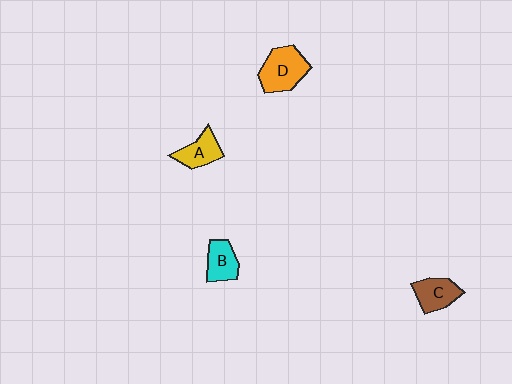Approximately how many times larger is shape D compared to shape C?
Approximately 1.4 times.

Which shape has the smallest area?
Shape A (yellow).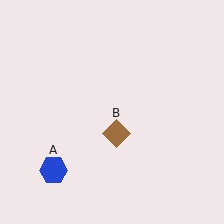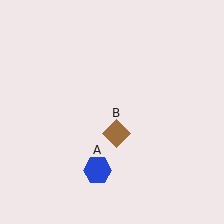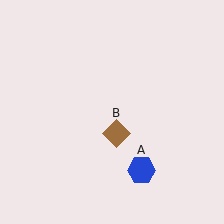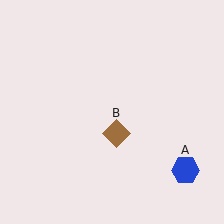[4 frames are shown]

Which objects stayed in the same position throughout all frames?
Brown diamond (object B) remained stationary.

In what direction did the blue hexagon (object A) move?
The blue hexagon (object A) moved right.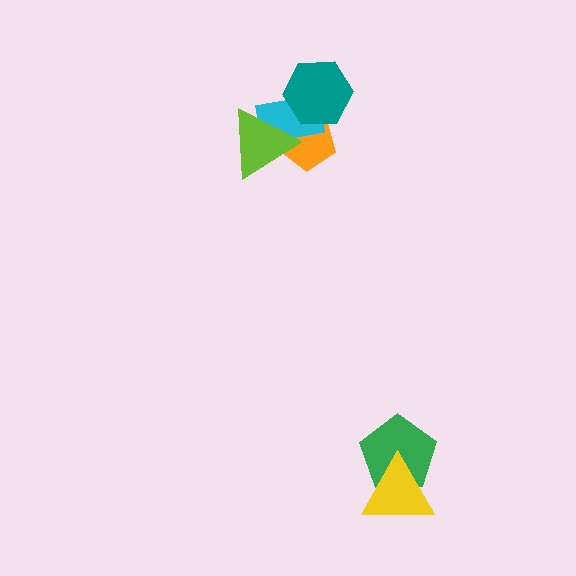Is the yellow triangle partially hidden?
No, no other shape covers it.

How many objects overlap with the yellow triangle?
1 object overlaps with the yellow triangle.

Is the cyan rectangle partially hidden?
Yes, it is partially covered by another shape.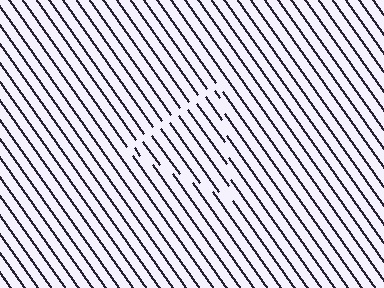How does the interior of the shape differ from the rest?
The interior of the shape contains the same grating, shifted by half a period — the contour is defined by the phase discontinuity where line-ends from the inner and outer gratings abut.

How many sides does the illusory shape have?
3 sides — the line-ends trace a triangle.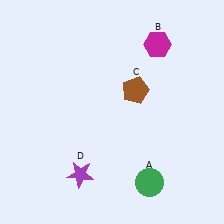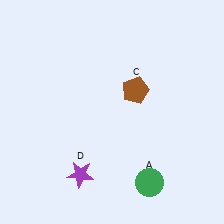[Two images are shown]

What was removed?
The magenta hexagon (B) was removed in Image 2.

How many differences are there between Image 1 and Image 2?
There is 1 difference between the two images.